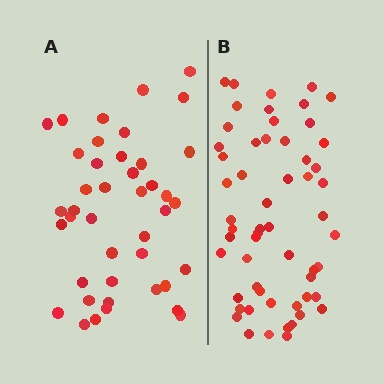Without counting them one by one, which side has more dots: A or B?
Region B (the right region) has more dots.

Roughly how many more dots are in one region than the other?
Region B has approximately 15 more dots than region A.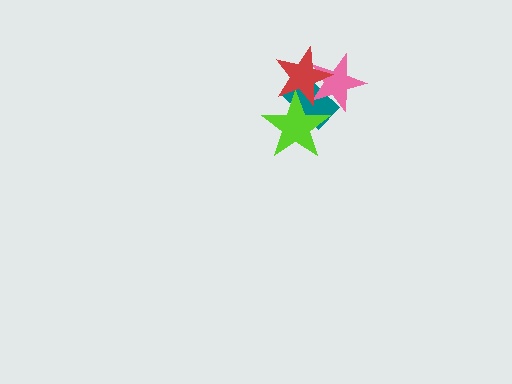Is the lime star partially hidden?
Yes, it is partially covered by another shape.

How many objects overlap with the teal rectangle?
3 objects overlap with the teal rectangle.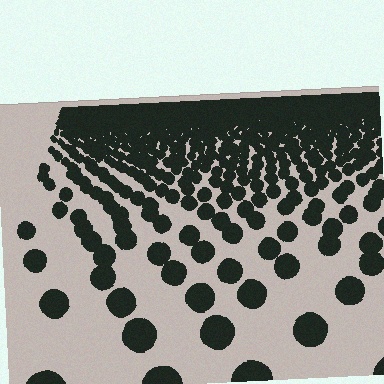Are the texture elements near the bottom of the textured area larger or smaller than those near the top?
Larger. Near the bottom, elements are closer to the viewer and appear at a bigger on-screen size.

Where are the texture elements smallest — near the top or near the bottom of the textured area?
Near the top.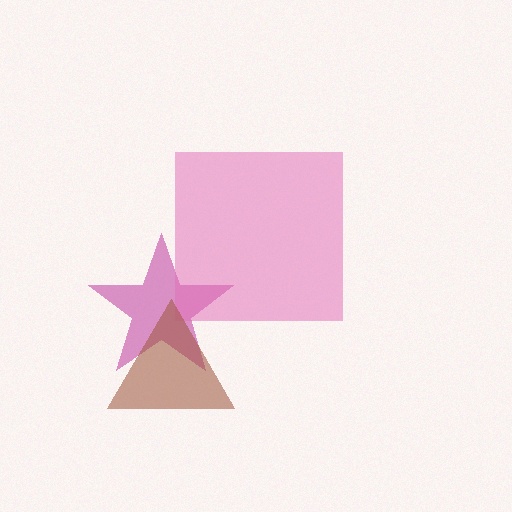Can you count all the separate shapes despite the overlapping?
Yes, there are 3 separate shapes.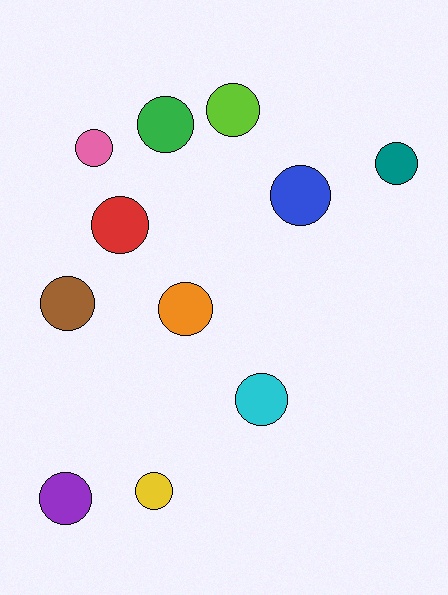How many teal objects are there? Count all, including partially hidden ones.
There is 1 teal object.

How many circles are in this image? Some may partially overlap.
There are 11 circles.